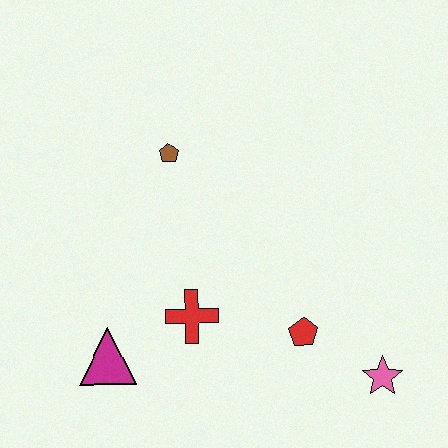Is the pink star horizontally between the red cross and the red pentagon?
No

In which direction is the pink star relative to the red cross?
The pink star is to the right of the red cross.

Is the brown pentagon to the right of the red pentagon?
No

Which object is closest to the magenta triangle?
The red cross is closest to the magenta triangle.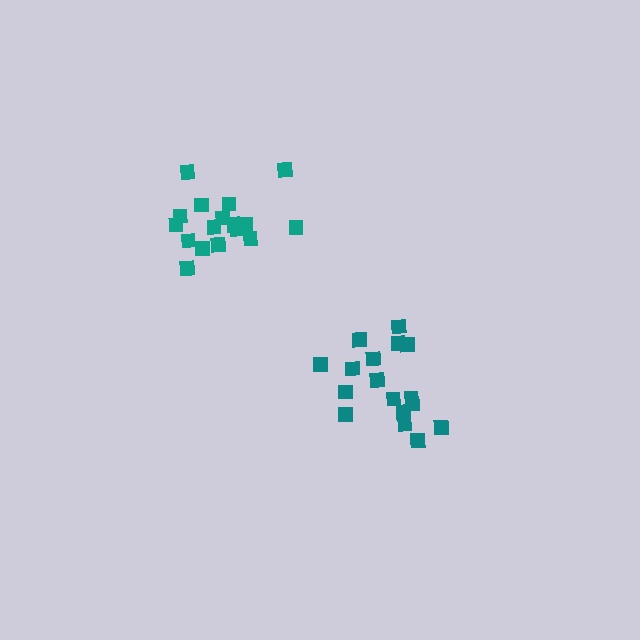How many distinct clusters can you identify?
There are 2 distinct clusters.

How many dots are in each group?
Group 1: 18 dots, Group 2: 17 dots (35 total).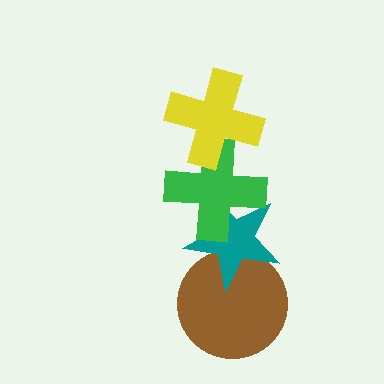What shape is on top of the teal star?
The green cross is on top of the teal star.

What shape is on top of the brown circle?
The teal star is on top of the brown circle.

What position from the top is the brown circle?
The brown circle is 4th from the top.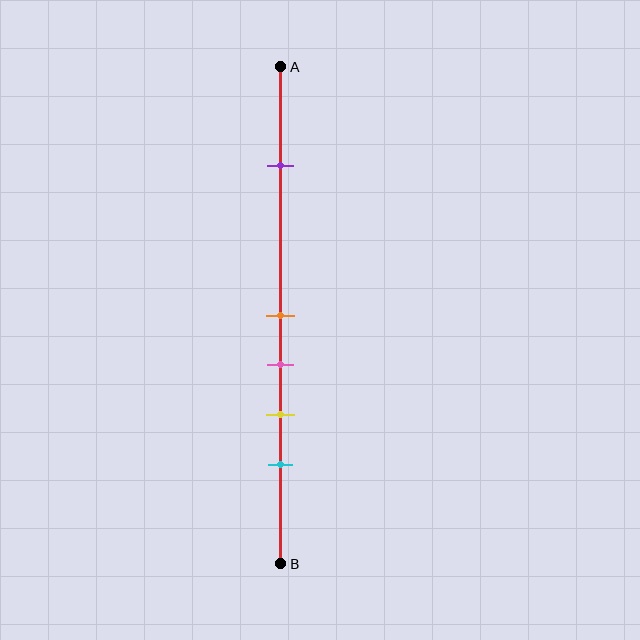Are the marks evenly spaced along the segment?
No, the marks are not evenly spaced.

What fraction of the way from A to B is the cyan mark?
The cyan mark is approximately 80% (0.8) of the way from A to B.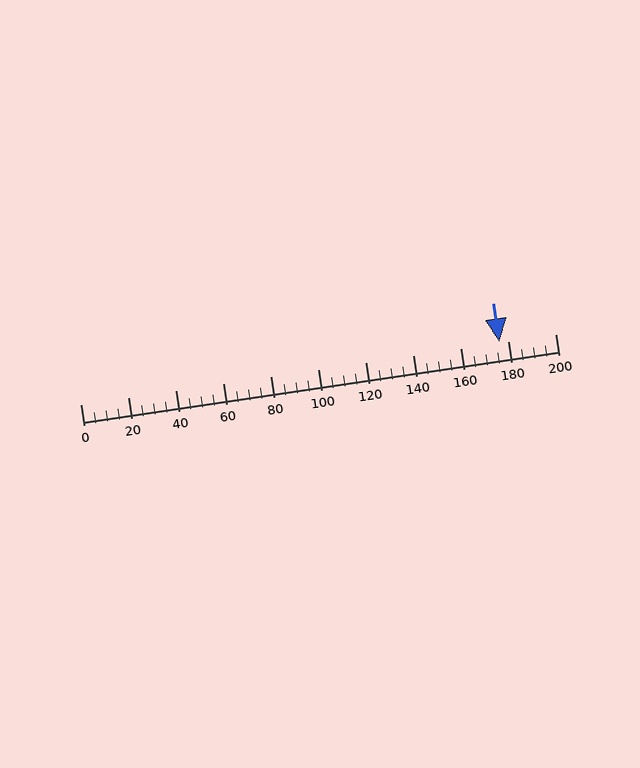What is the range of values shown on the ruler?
The ruler shows values from 0 to 200.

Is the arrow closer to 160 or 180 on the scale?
The arrow is closer to 180.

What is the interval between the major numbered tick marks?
The major tick marks are spaced 20 units apart.